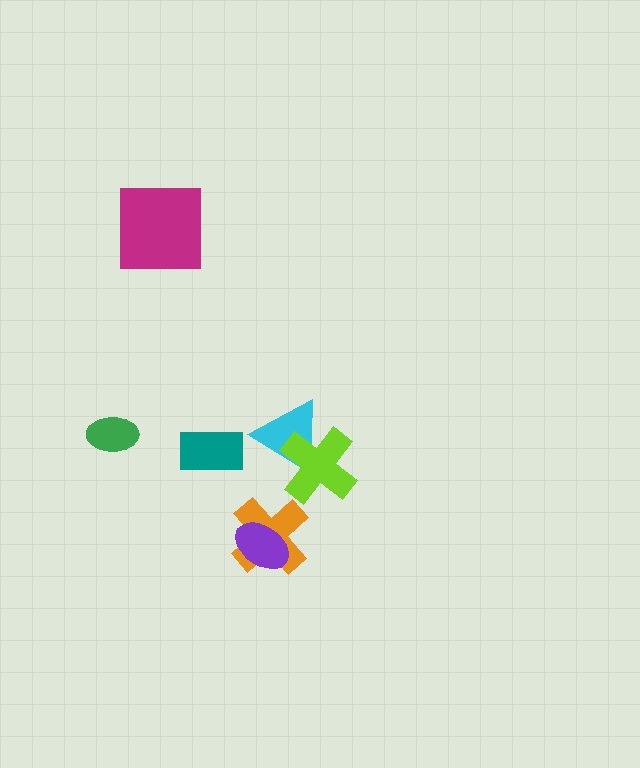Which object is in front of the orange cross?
The purple ellipse is in front of the orange cross.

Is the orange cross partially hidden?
Yes, it is partially covered by another shape.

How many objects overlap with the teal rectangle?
0 objects overlap with the teal rectangle.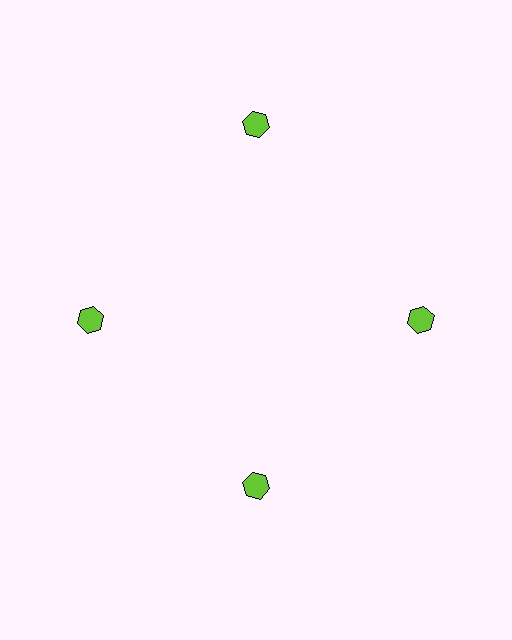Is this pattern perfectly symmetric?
No. The 4 lime hexagons are arranged in a ring, but one element near the 12 o'clock position is pushed outward from the center, breaking the 4-fold rotational symmetry.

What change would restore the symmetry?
The symmetry would be restored by moving it inward, back onto the ring so that all 4 hexagons sit at equal angles and equal distance from the center.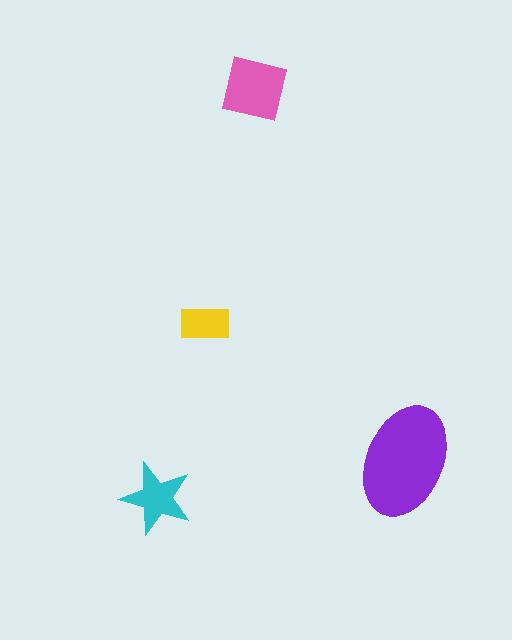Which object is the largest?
The purple ellipse.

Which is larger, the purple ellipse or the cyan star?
The purple ellipse.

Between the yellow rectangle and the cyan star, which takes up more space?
The cyan star.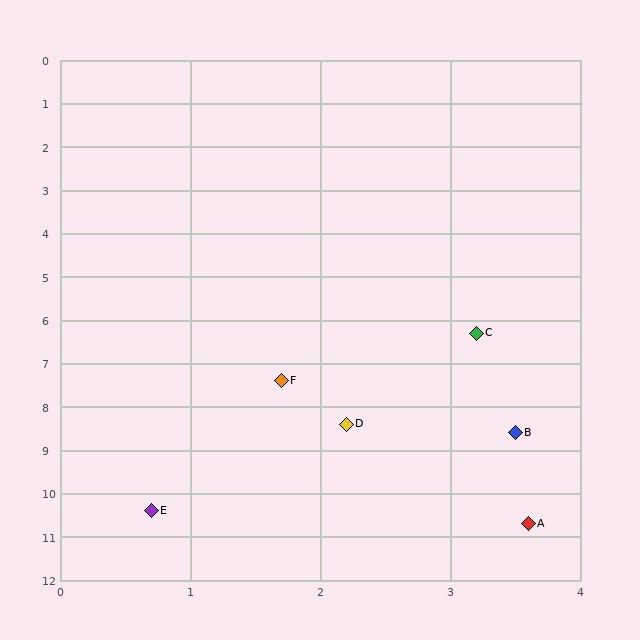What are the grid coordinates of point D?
Point D is at approximately (2.2, 8.4).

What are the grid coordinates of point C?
Point C is at approximately (3.2, 6.3).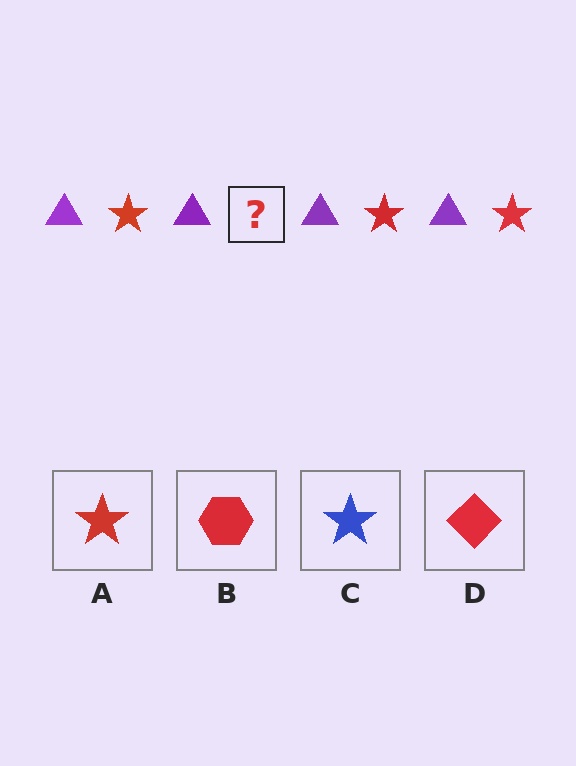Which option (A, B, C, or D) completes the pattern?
A.